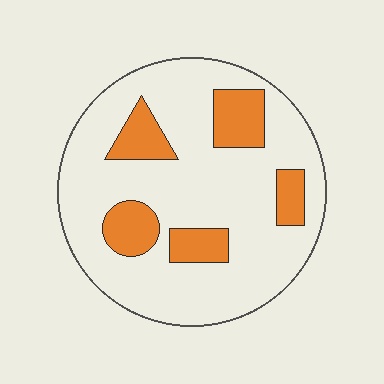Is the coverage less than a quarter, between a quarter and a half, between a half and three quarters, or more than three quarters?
Less than a quarter.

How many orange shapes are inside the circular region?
5.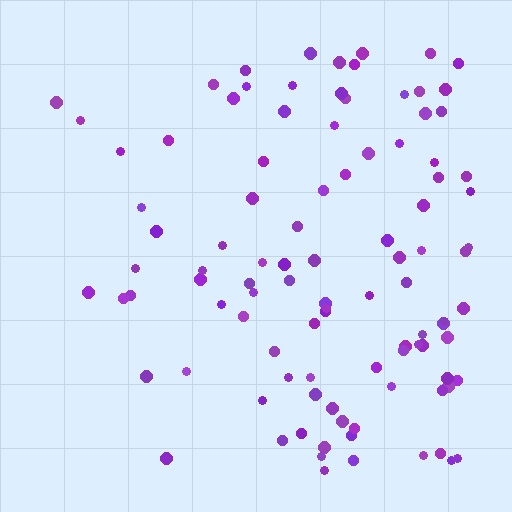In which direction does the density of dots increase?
From left to right, with the right side densest.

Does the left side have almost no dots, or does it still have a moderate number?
Still a moderate number, just noticeably fewer than the right.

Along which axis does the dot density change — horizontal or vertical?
Horizontal.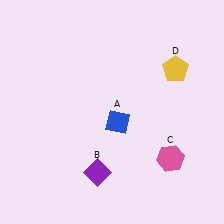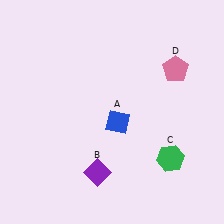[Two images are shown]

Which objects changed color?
C changed from pink to green. D changed from yellow to pink.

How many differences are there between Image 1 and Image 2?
There are 2 differences between the two images.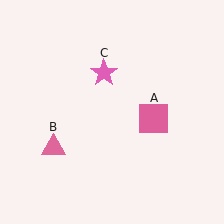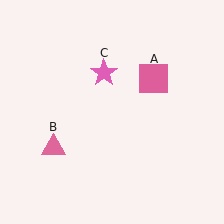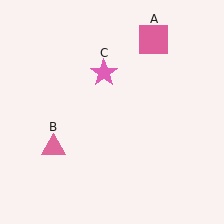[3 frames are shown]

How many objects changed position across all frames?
1 object changed position: pink square (object A).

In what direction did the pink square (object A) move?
The pink square (object A) moved up.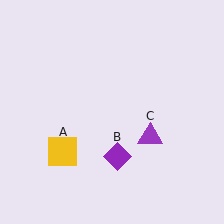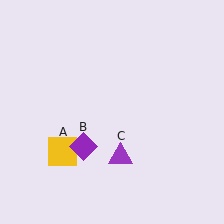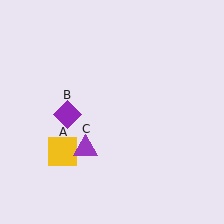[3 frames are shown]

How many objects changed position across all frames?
2 objects changed position: purple diamond (object B), purple triangle (object C).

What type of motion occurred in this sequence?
The purple diamond (object B), purple triangle (object C) rotated clockwise around the center of the scene.